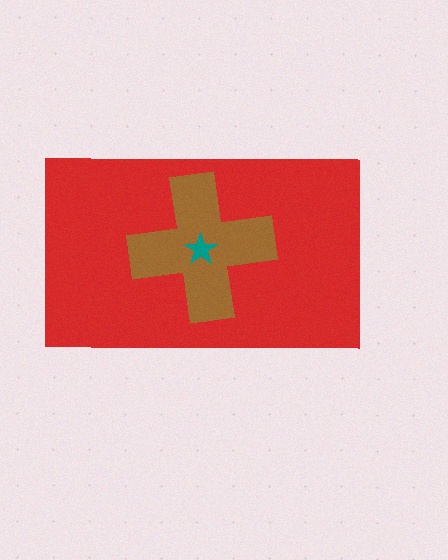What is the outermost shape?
The red rectangle.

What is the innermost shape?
The teal star.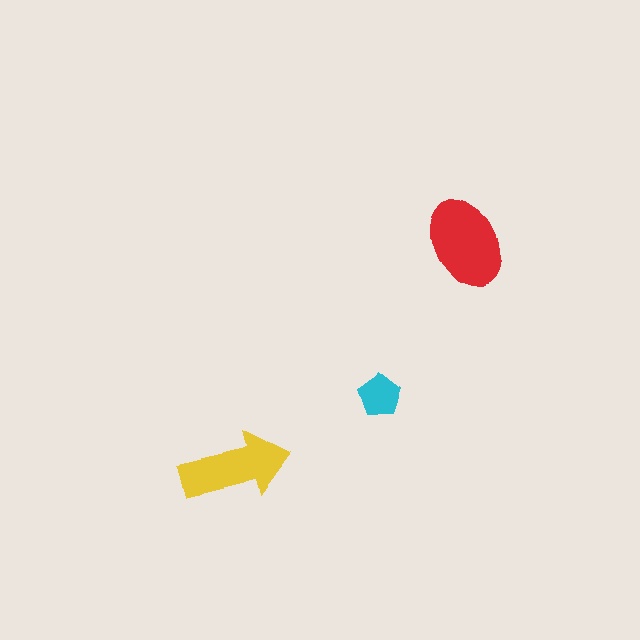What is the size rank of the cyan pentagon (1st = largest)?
3rd.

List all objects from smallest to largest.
The cyan pentagon, the yellow arrow, the red ellipse.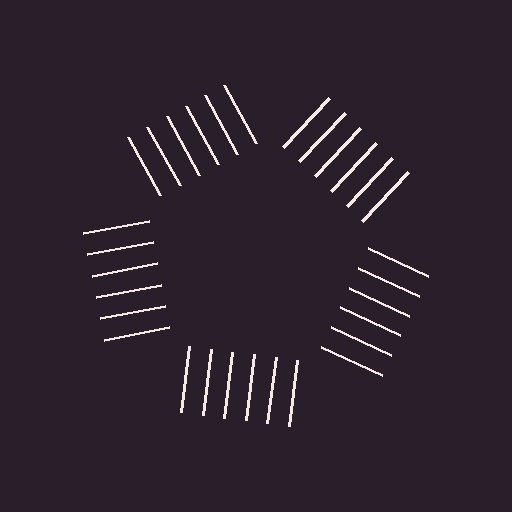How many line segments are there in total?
30 — 6 along each of the 5 edges.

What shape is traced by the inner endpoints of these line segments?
An illusory pentagon — the line segments terminate on its edges but no continuous stroke is drawn.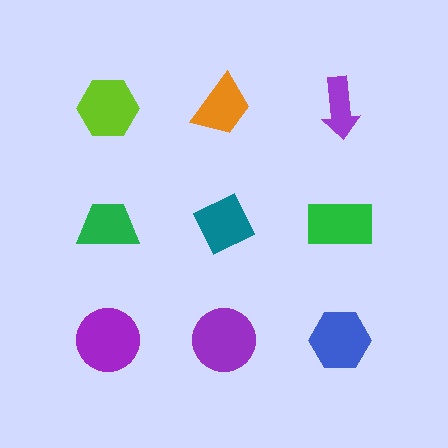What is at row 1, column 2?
An orange trapezoid.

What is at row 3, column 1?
A purple circle.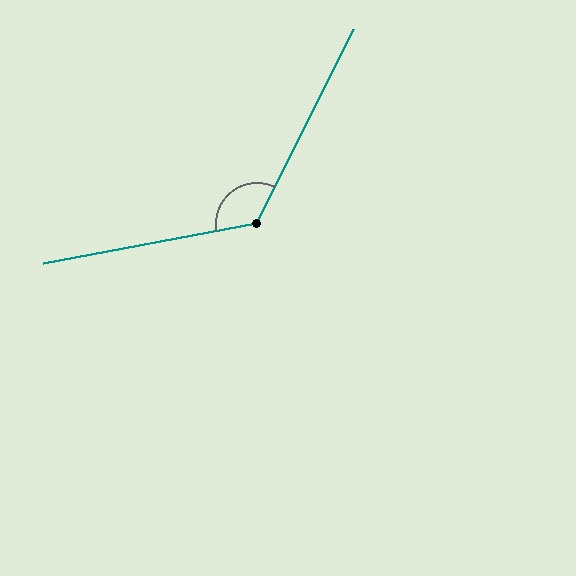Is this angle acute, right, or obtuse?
It is obtuse.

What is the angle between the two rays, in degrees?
Approximately 127 degrees.